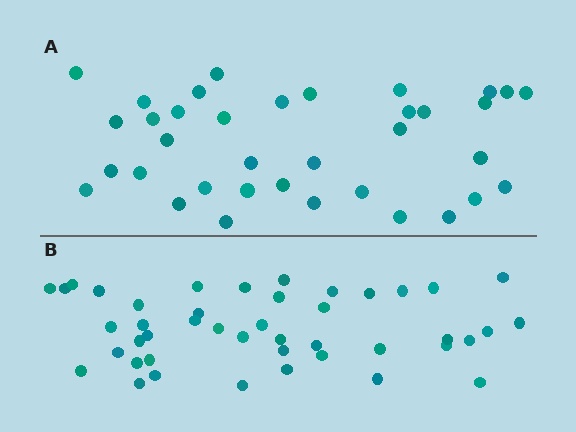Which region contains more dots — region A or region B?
Region B (the bottom region) has more dots.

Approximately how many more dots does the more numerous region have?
Region B has roughly 8 or so more dots than region A.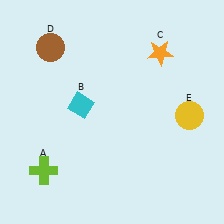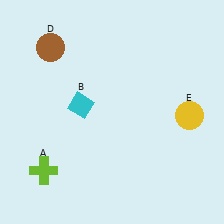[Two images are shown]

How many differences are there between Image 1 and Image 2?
There is 1 difference between the two images.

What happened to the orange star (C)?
The orange star (C) was removed in Image 2. It was in the top-right area of Image 1.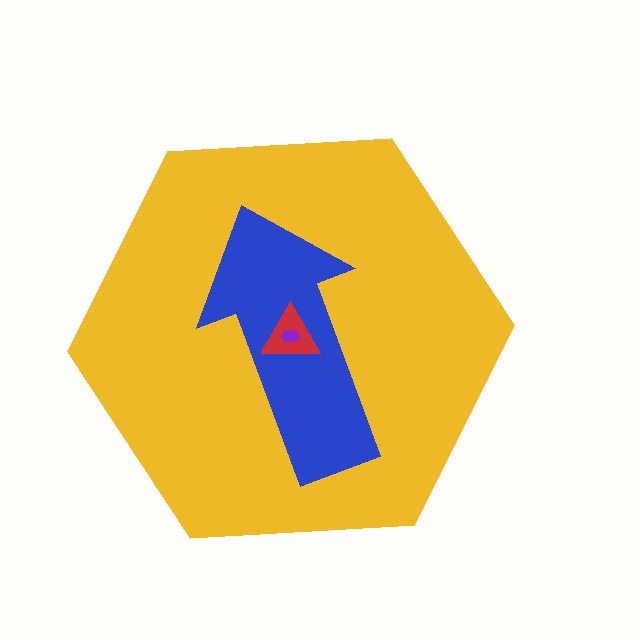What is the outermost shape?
The yellow hexagon.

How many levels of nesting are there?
4.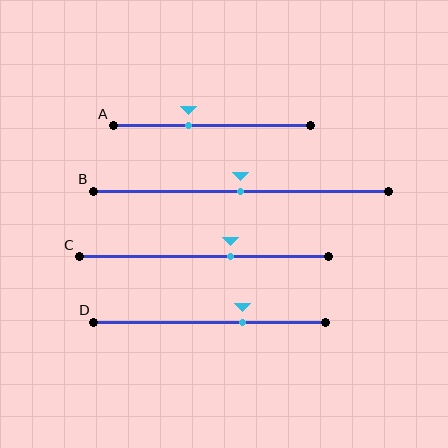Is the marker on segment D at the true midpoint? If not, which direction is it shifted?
No, the marker on segment D is shifted to the right by about 14% of the segment length.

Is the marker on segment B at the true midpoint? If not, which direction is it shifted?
Yes, the marker on segment B is at the true midpoint.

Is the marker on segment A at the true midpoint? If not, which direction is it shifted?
No, the marker on segment A is shifted to the left by about 12% of the segment length.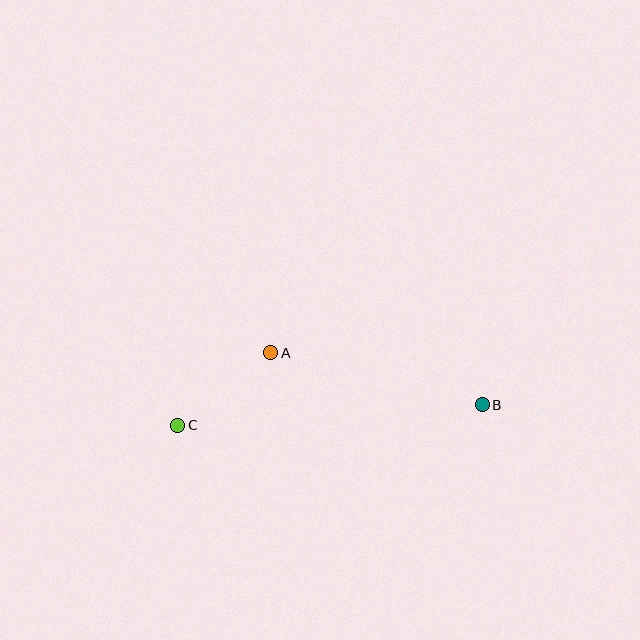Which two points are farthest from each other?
Points B and C are farthest from each other.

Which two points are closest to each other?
Points A and C are closest to each other.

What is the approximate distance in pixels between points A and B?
The distance between A and B is approximately 218 pixels.